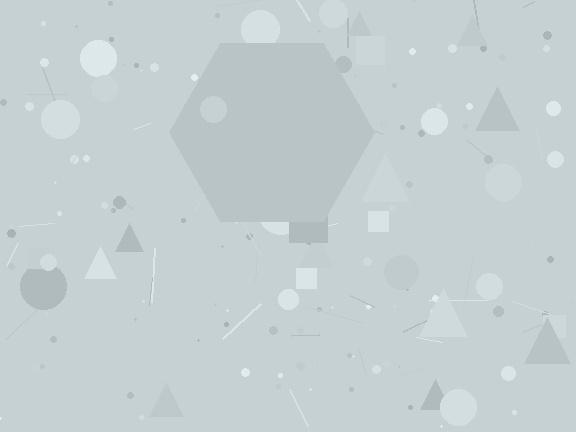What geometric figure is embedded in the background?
A hexagon is embedded in the background.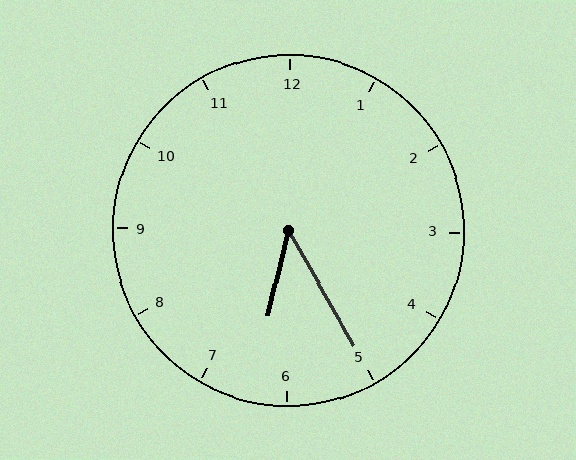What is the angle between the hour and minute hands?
Approximately 42 degrees.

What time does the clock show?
6:25.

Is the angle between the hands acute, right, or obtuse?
It is acute.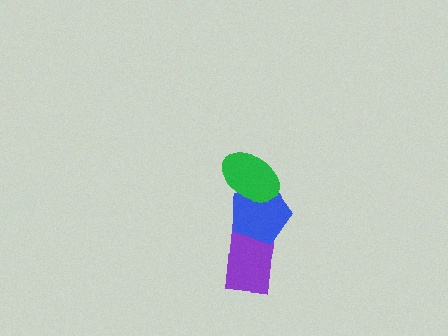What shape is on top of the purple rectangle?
The blue pentagon is on top of the purple rectangle.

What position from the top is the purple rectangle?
The purple rectangle is 3rd from the top.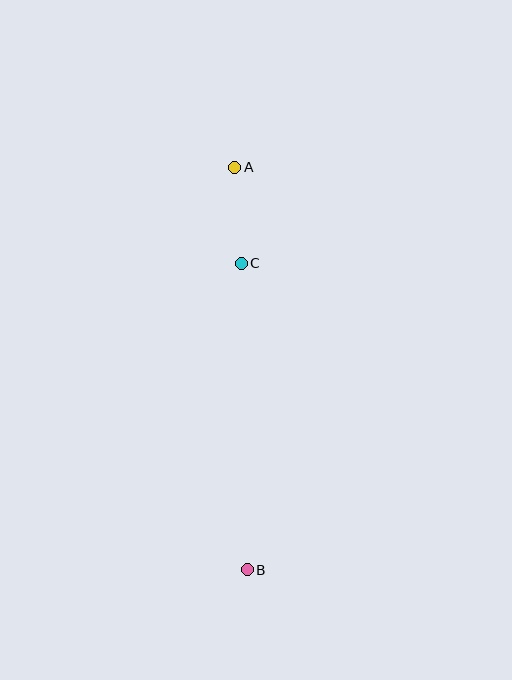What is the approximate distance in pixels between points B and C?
The distance between B and C is approximately 307 pixels.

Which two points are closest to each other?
Points A and C are closest to each other.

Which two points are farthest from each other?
Points A and B are farthest from each other.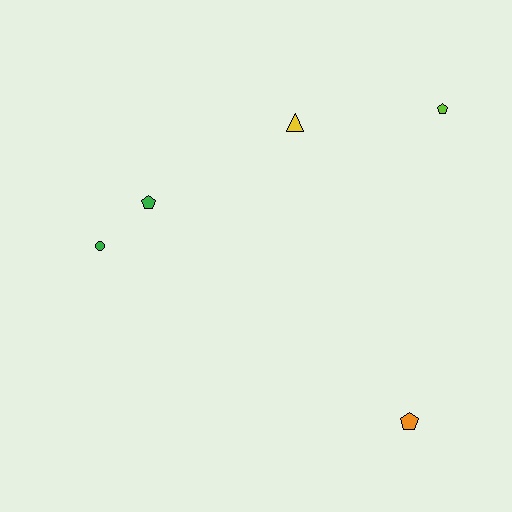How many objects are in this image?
There are 5 objects.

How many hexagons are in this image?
There are no hexagons.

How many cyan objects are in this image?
There are no cyan objects.